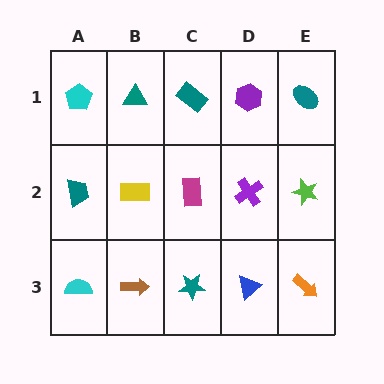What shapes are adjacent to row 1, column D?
A purple cross (row 2, column D), a teal rectangle (row 1, column C), a teal ellipse (row 1, column E).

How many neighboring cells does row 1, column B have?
3.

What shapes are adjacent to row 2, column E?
A teal ellipse (row 1, column E), an orange arrow (row 3, column E), a purple cross (row 2, column D).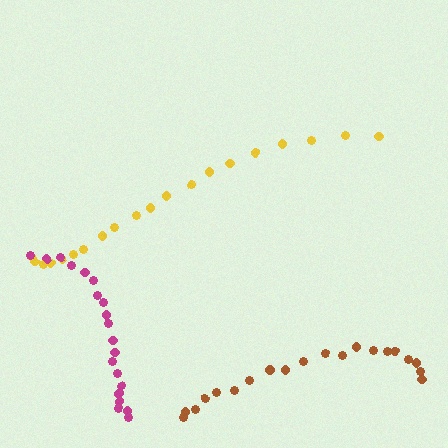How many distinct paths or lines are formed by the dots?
There are 3 distinct paths.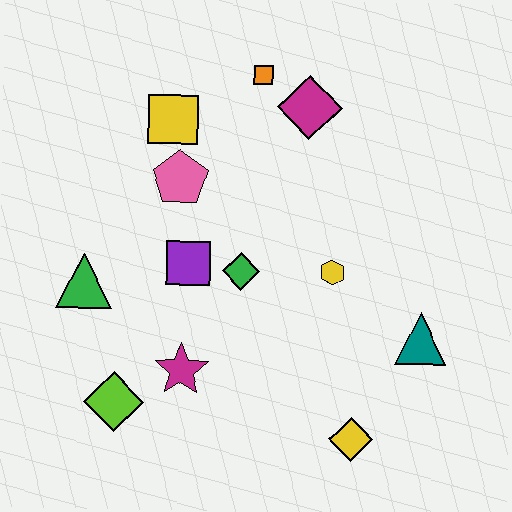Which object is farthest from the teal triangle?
The green triangle is farthest from the teal triangle.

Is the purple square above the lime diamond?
Yes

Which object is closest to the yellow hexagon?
The green diamond is closest to the yellow hexagon.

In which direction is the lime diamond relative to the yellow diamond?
The lime diamond is to the left of the yellow diamond.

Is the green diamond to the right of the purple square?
Yes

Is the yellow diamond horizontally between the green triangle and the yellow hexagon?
No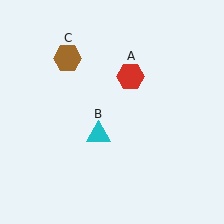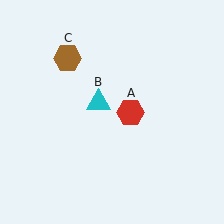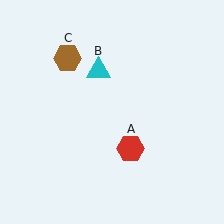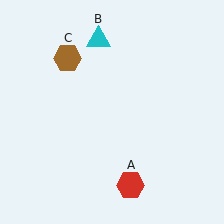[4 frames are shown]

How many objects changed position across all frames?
2 objects changed position: red hexagon (object A), cyan triangle (object B).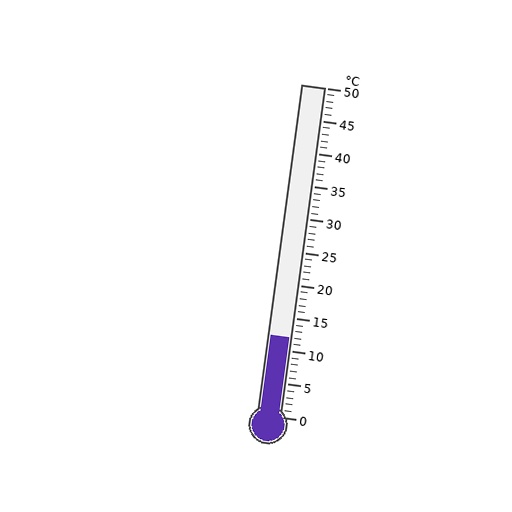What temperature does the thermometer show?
The thermometer shows approximately 12°C.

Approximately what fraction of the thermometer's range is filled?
The thermometer is filled to approximately 25% of its range.